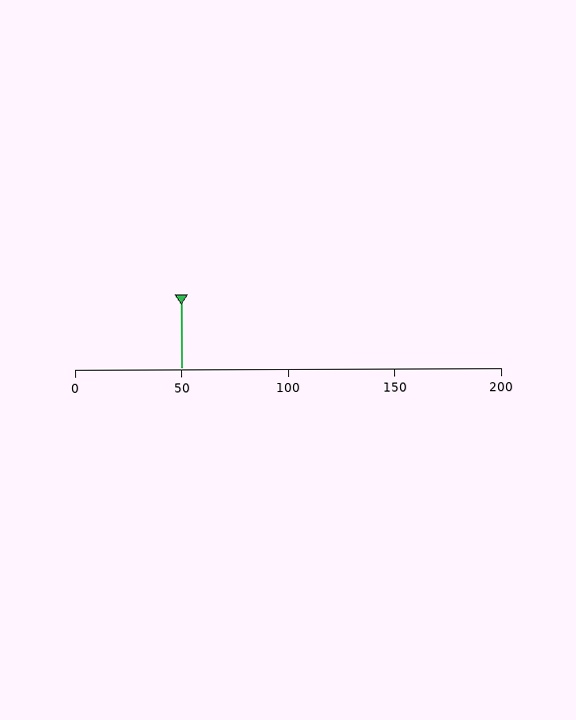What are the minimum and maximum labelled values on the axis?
The axis runs from 0 to 200.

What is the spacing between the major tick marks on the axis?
The major ticks are spaced 50 apart.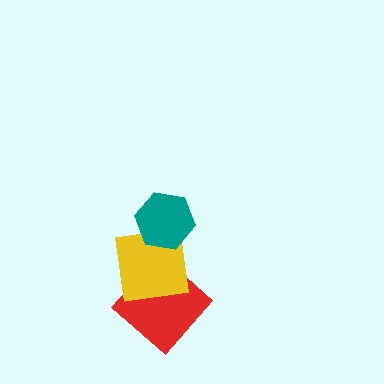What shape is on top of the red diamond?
The yellow square is on top of the red diamond.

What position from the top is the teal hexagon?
The teal hexagon is 1st from the top.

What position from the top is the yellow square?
The yellow square is 2nd from the top.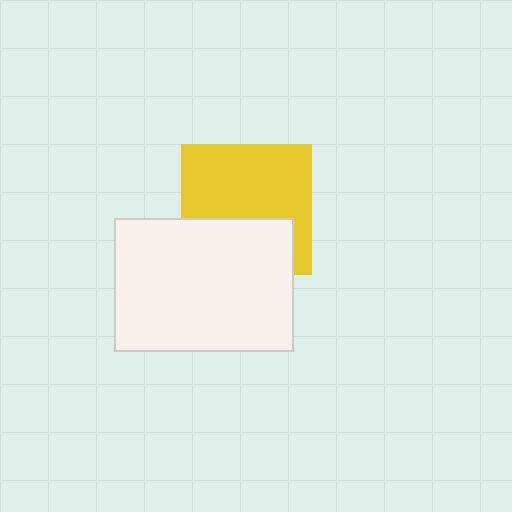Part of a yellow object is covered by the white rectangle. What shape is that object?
It is a square.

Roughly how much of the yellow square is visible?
About half of it is visible (roughly 62%).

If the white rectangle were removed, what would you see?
You would see the complete yellow square.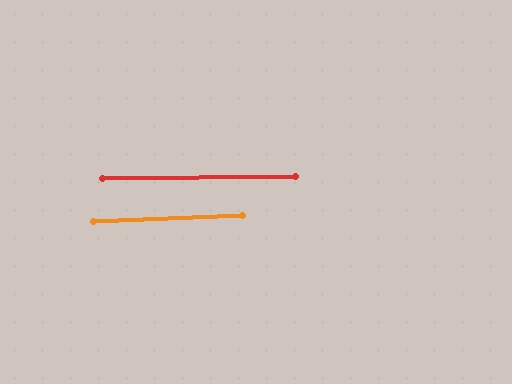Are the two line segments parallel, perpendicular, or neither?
Parallel — their directions differ by only 1.6°.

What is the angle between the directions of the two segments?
Approximately 2 degrees.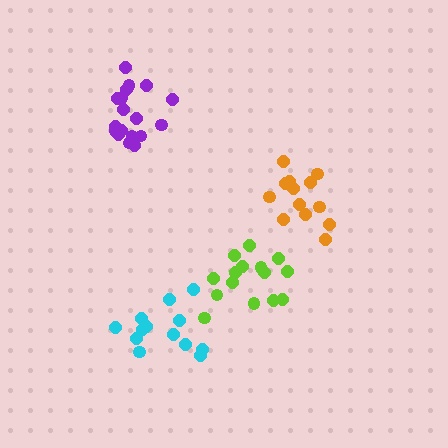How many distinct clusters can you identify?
There are 4 distinct clusters.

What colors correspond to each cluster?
The clusters are colored: lime, purple, cyan, orange.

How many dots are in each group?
Group 1: 15 dots, Group 2: 18 dots, Group 3: 13 dots, Group 4: 13 dots (59 total).